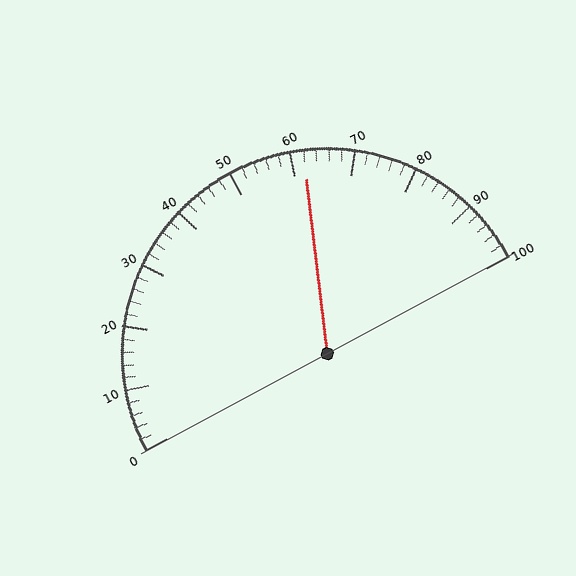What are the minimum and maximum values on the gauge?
The gauge ranges from 0 to 100.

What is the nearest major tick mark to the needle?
The nearest major tick mark is 60.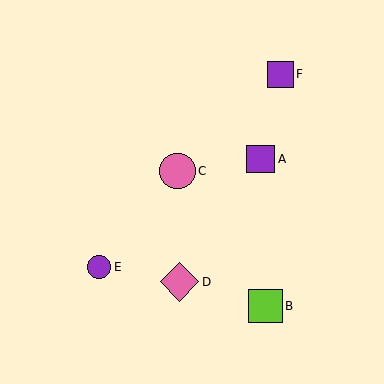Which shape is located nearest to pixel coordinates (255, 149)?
The purple square (labeled A) at (261, 159) is nearest to that location.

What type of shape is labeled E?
Shape E is a purple circle.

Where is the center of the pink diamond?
The center of the pink diamond is at (179, 282).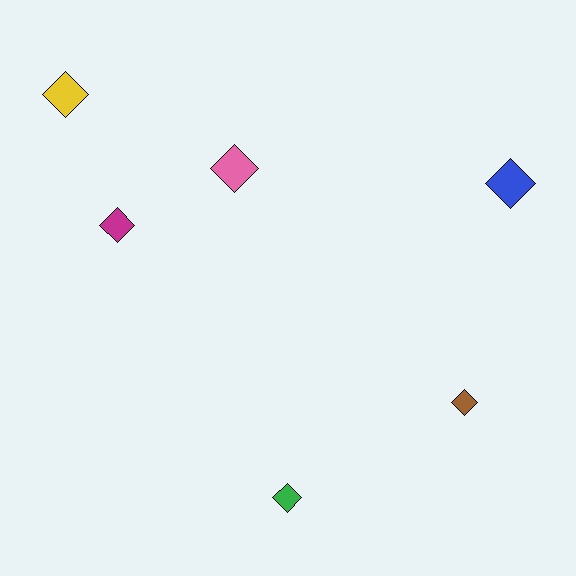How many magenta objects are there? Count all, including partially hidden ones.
There is 1 magenta object.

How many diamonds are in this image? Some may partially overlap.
There are 6 diamonds.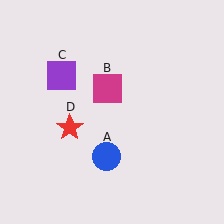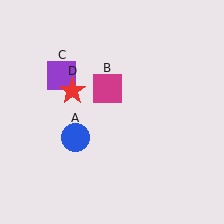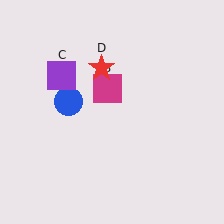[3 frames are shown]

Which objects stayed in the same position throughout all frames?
Magenta square (object B) and purple square (object C) remained stationary.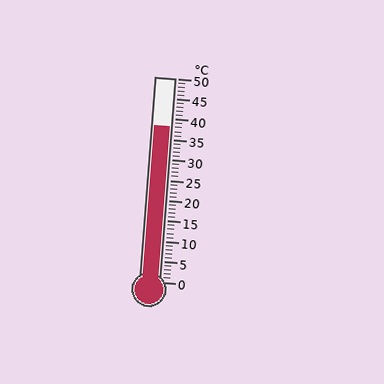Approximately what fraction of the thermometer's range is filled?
The thermometer is filled to approximately 75% of its range.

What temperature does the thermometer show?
The thermometer shows approximately 38°C.